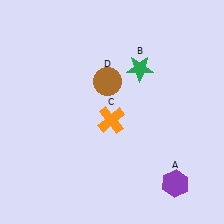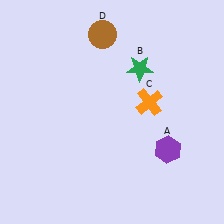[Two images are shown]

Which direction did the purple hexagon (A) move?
The purple hexagon (A) moved up.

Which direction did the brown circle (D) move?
The brown circle (D) moved up.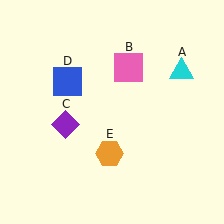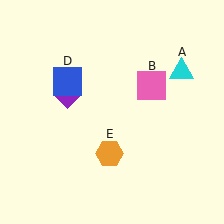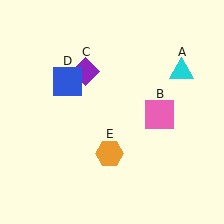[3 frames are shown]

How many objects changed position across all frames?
2 objects changed position: pink square (object B), purple diamond (object C).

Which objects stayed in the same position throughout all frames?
Cyan triangle (object A) and blue square (object D) and orange hexagon (object E) remained stationary.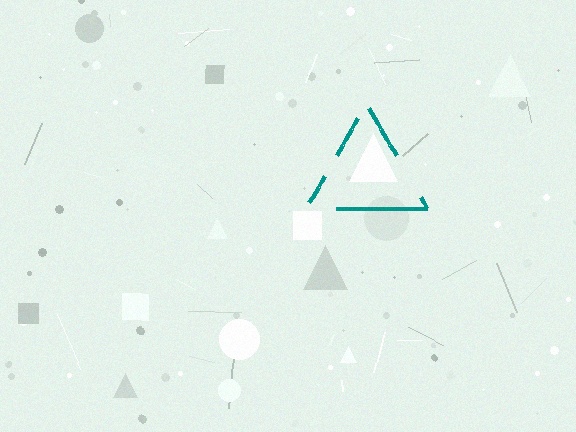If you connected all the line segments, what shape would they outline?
They would outline a triangle.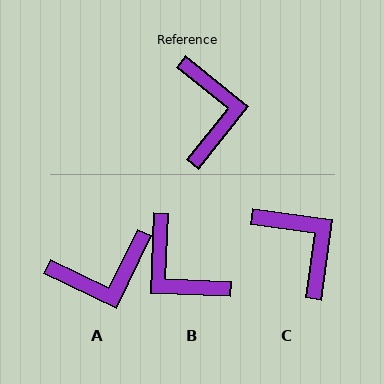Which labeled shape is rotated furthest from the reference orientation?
B, about 144 degrees away.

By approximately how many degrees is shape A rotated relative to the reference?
Approximately 77 degrees clockwise.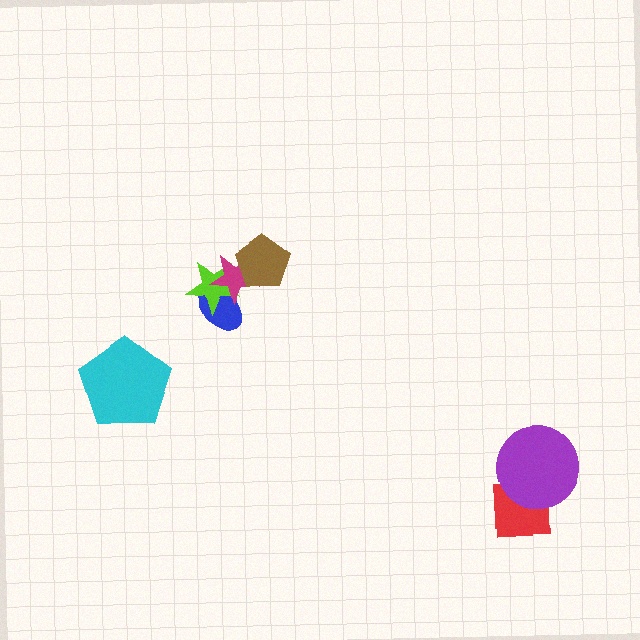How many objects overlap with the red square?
1 object overlaps with the red square.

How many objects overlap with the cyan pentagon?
0 objects overlap with the cyan pentagon.